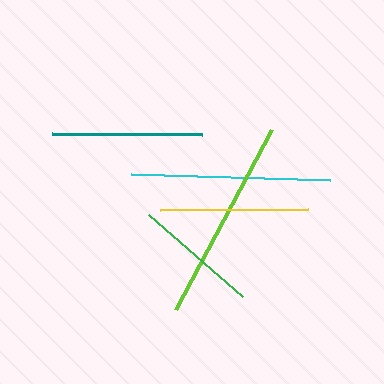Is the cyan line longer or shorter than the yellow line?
The cyan line is longer than the yellow line.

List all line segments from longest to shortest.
From longest to shortest: lime, cyan, teal, yellow, green.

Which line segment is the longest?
The lime line is the longest at approximately 204 pixels.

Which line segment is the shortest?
The green line is the shortest at approximately 124 pixels.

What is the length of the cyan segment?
The cyan segment is approximately 199 pixels long.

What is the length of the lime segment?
The lime segment is approximately 204 pixels long.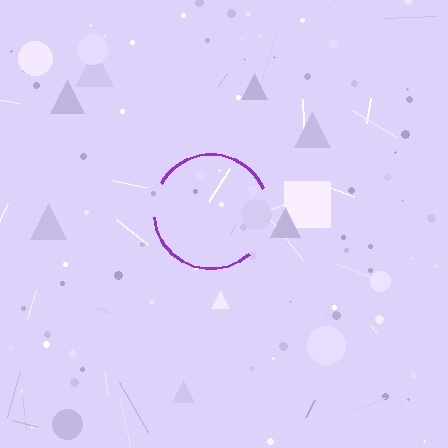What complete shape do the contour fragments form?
The contour fragments form a circle.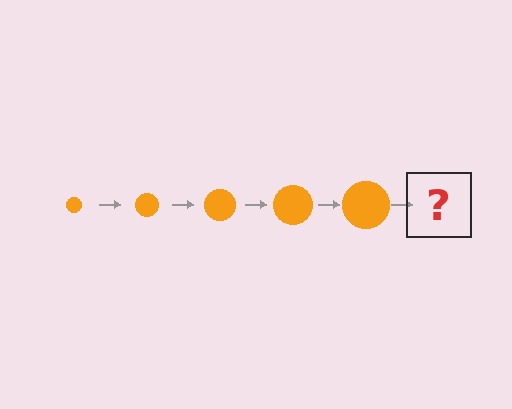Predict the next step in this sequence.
The next step is an orange circle, larger than the previous one.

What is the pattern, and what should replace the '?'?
The pattern is that the circle gets progressively larger each step. The '?' should be an orange circle, larger than the previous one.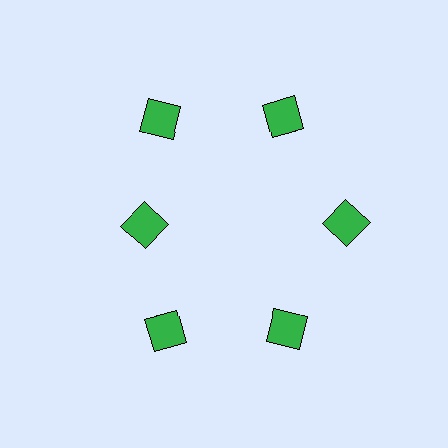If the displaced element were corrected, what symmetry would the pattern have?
It would have 6-fold rotational symmetry — the pattern would map onto itself every 60 degrees.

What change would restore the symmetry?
The symmetry would be restored by moving it outward, back onto the ring so that all 6 squares sit at equal angles and equal distance from the center.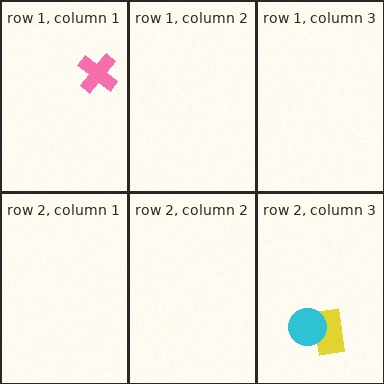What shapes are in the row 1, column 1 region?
The pink cross.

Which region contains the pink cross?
The row 1, column 1 region.